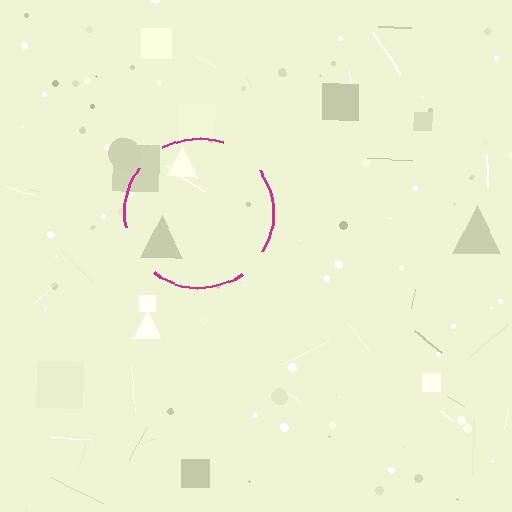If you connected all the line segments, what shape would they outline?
They would outline a circle.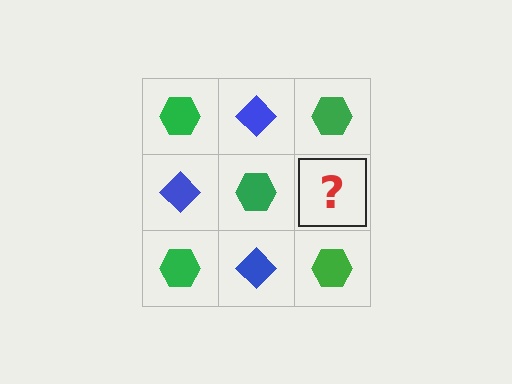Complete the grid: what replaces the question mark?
The question mark should be replaced with a blue diamond.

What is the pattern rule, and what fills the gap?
The rule is that it alternates green hexagon and blue diamond in a checkerboard pattern. The gap should be filled with a blue diamond.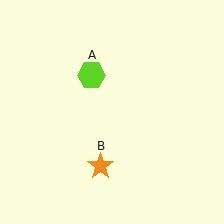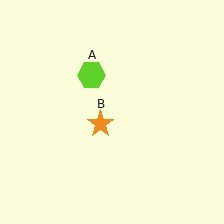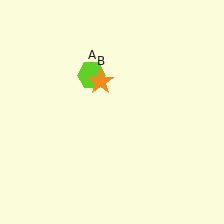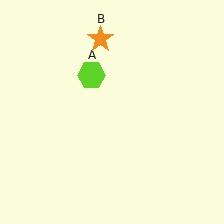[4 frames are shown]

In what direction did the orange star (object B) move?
The orange star (object B) moved up.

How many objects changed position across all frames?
1 object changed position: orange star (object B).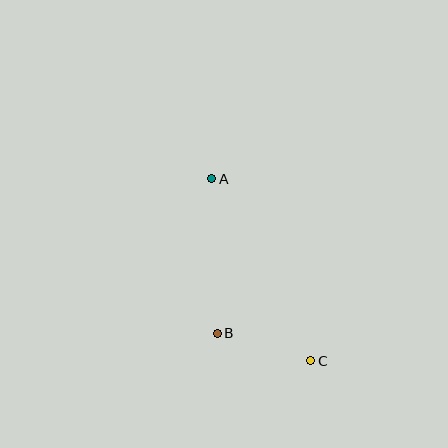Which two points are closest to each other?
Points B and C are closest to each other.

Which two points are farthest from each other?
Points A and C are farthest from each other.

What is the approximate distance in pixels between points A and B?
The distance between A and B is approximately 154 pixels.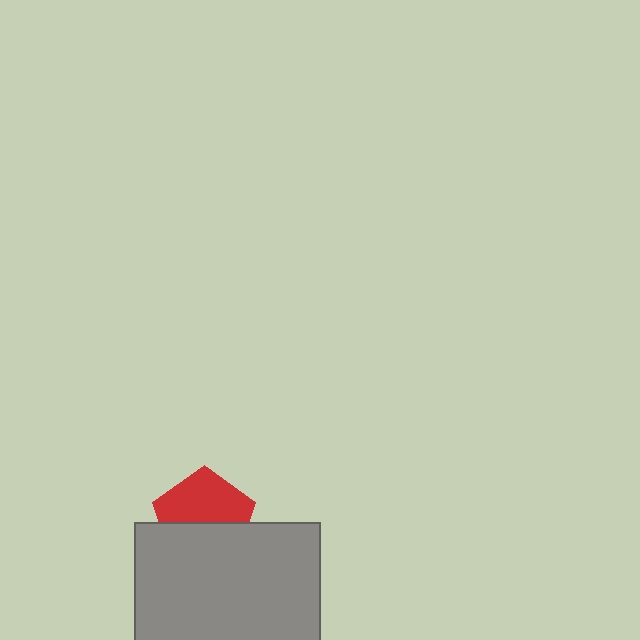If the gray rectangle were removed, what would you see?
You would see the complete red pentagon.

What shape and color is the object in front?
The object in front is a gray rectangle.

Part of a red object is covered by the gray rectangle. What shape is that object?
It is a pentagon.